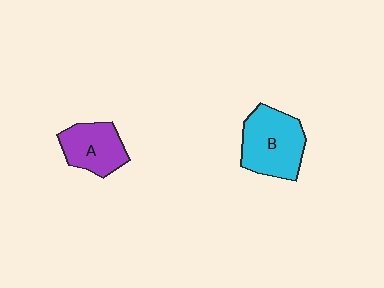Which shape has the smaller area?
Shape A (purple).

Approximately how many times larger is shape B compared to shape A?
Approximately 1.4 times.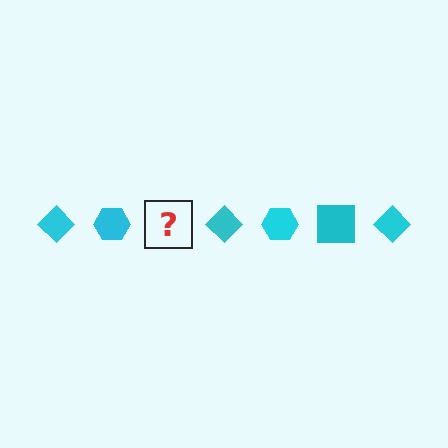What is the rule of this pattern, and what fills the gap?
The rule is that the pattern cycles through diamond, hexagon, square shapes in cyan. The gap should be filled with a cyan square.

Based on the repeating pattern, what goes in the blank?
The blank should be a cyan square.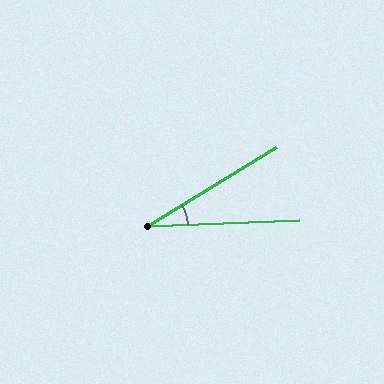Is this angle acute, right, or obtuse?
It is acute.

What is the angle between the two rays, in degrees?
Approximately 29 degrees.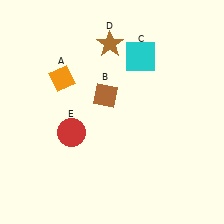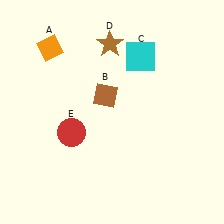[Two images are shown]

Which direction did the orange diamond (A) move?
The orange diamond (A) moved up.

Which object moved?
The orange diamond (A) moved up.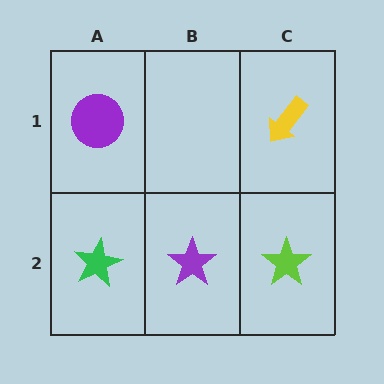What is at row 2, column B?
A purple star.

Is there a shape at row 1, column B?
No, that cell is empty.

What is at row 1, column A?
A purple circle.